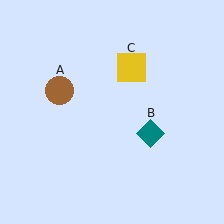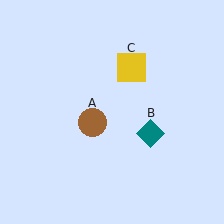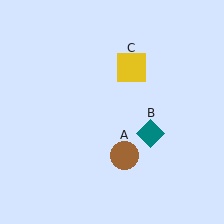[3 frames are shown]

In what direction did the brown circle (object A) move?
The brown circle (object A) moved down and to the right.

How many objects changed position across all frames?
1 object changed position: brown circle (object A).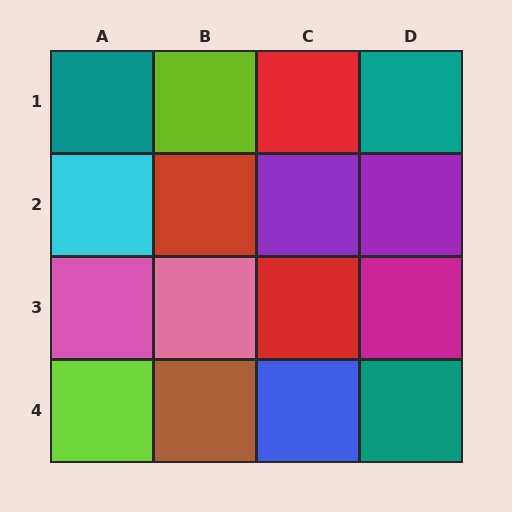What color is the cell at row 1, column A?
Teal.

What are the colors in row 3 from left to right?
Pink, pink, red, magenta.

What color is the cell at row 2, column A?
Cyan.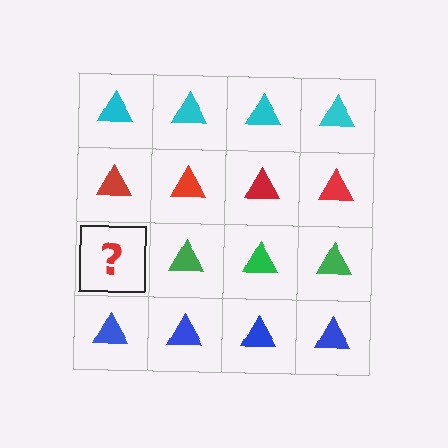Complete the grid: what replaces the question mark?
The question mark should be replaced with a green triangle.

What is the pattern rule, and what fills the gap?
The rule is that each row has a consistent color. The gap should be filled with a green triangle.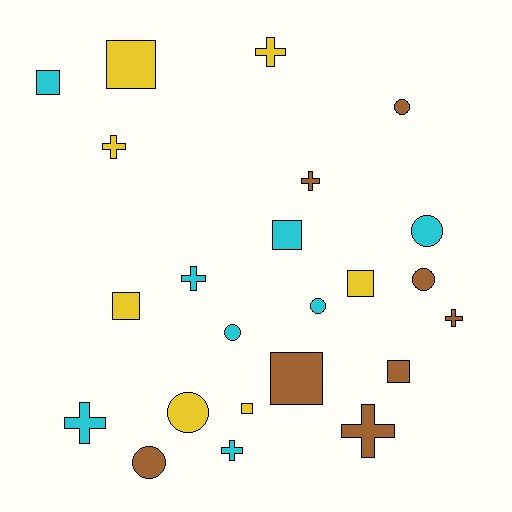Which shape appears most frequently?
Square, with 8 objects.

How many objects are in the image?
There are 23 objects.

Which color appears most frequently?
Brown, with 8 objects.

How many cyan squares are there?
There are 2 cyan squares.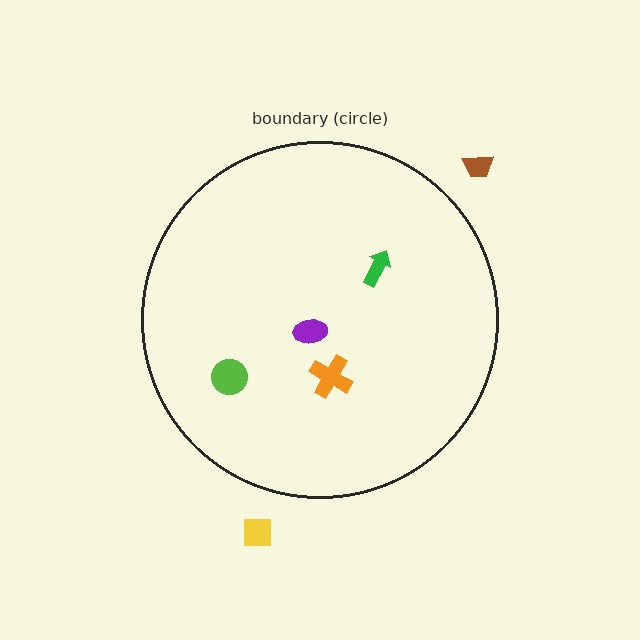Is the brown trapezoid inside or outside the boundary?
Outside.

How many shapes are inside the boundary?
4 inside, 2 outside.